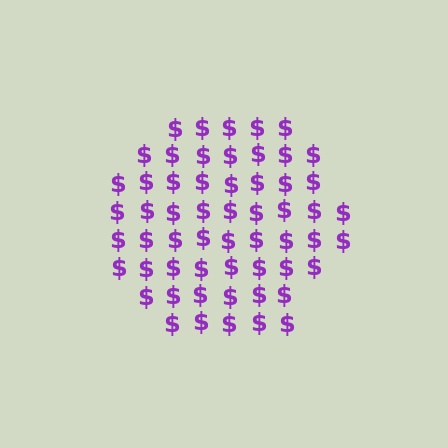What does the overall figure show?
The overall figure shows a hexagon.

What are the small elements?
The small elements are dollar signs.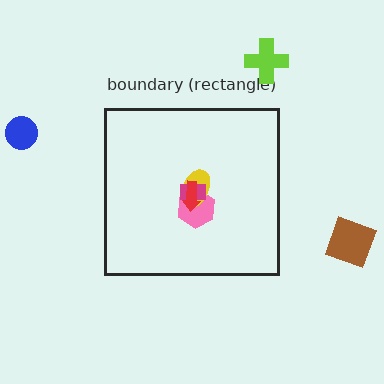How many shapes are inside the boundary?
4 inside, 3 outside.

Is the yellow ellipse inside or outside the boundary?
Inside.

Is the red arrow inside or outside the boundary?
Inside.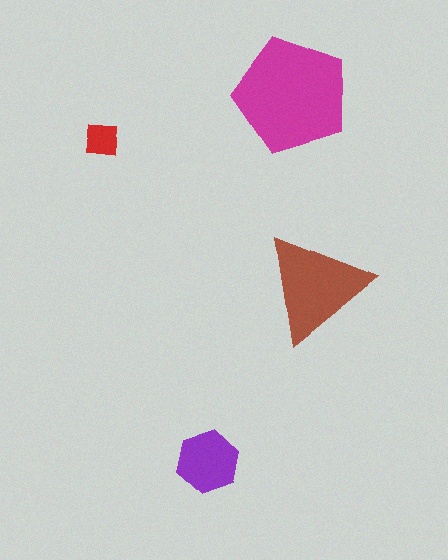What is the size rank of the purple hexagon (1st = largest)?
3rd.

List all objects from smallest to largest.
The red square, the purple hexagon, the brown triangle, the magenta pentagon.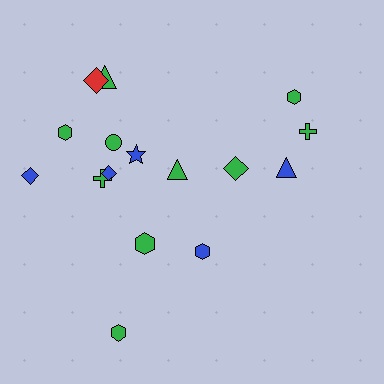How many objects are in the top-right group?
There are 4 objects.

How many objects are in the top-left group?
There are 8 objects.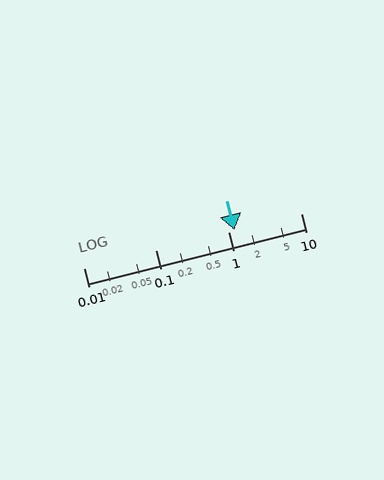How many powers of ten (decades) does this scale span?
The scale spans 3 decades, from 0.01 to 10.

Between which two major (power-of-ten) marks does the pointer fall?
The pointer is between 1 and 10.